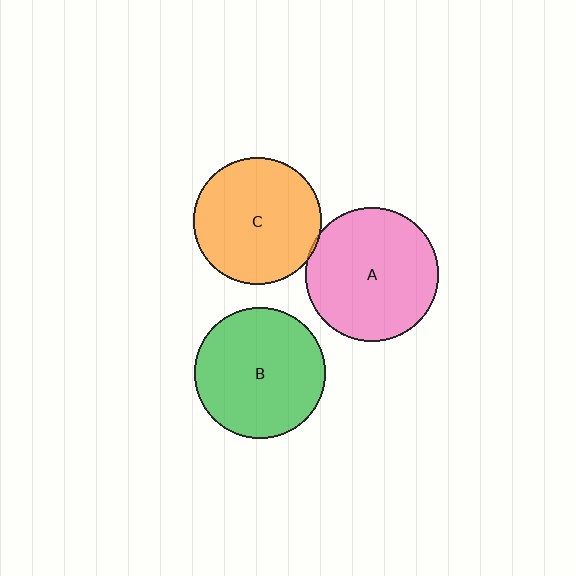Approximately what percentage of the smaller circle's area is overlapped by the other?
Approximately 5%.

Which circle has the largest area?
Circle A (pink).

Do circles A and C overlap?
Yes.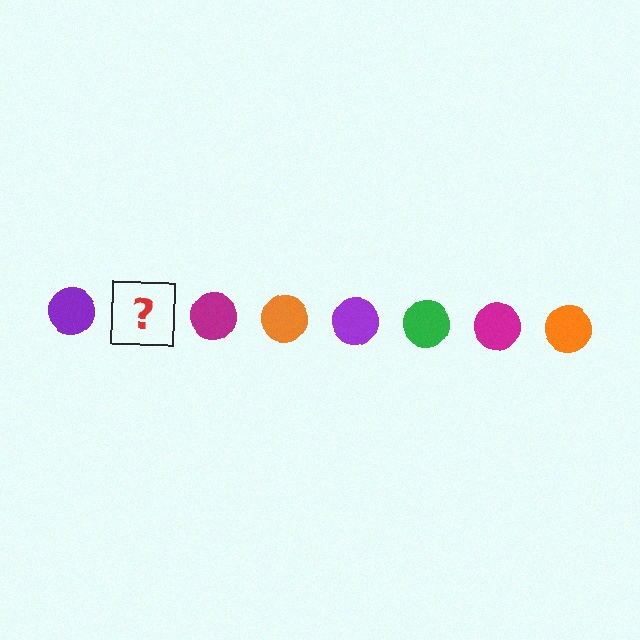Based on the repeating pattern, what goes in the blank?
The blank should be a green circle.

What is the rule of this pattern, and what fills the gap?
The rule is that the pattern cycles through purple, green, magenta, orange circles. The gap should be filled with a green circle.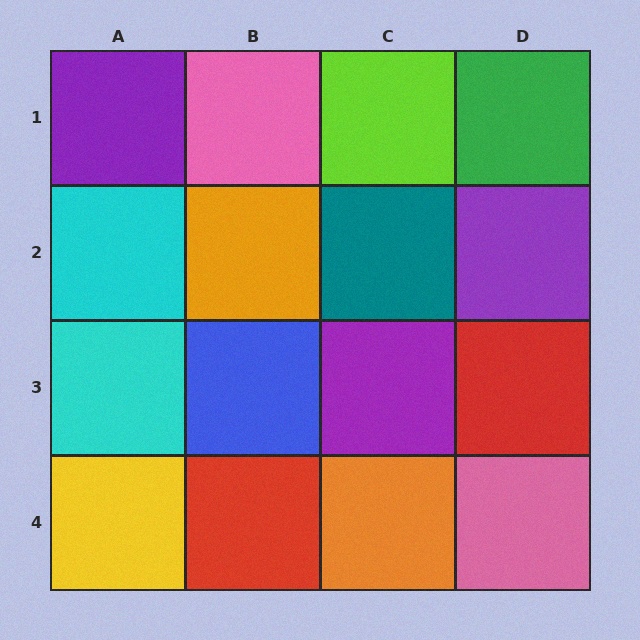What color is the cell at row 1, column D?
Green.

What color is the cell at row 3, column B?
Blue.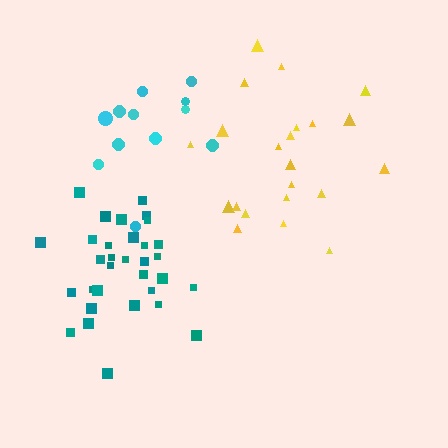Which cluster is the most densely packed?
Teal.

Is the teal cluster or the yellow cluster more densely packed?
Teal.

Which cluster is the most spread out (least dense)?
Yellow.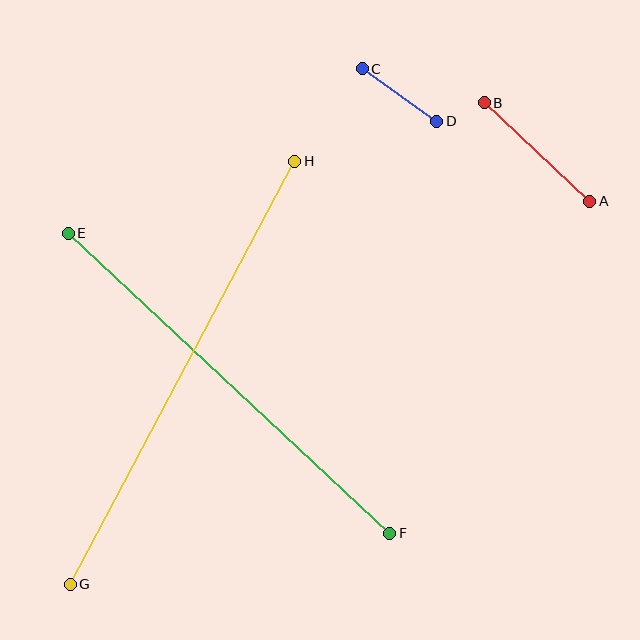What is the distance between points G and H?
The distance is approximately 479 pixels.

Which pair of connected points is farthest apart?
Points G and H are farthest apart.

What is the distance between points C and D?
The distance is approximately 91 pixels.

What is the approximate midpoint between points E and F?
The midpoint is at approximately (229, 383) pixels.